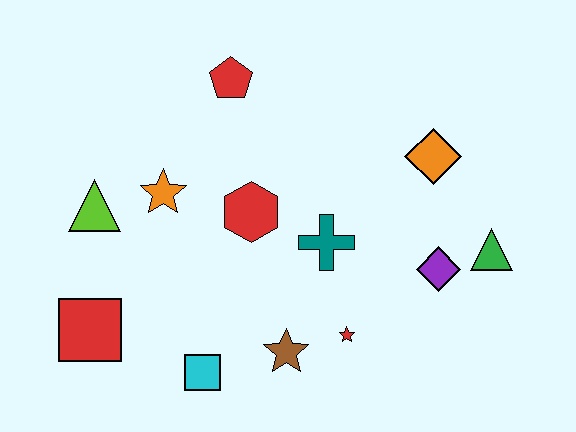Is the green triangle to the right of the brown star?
Yes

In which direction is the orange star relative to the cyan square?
The orange star is above the cyan square.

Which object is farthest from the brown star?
The red pentagon is farthest from the brown star.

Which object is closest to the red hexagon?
The teal cross is closest to the red hexagon.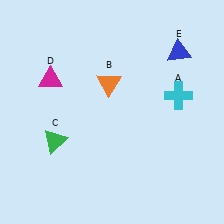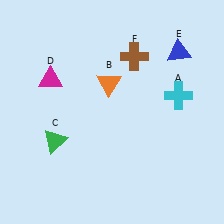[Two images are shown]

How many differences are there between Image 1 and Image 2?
There is 1 difference between the two images.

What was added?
A brown cross (F) was added in Image 2.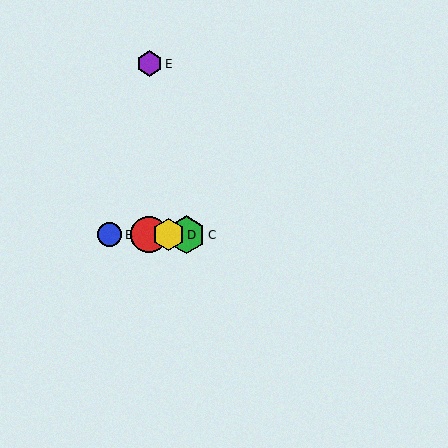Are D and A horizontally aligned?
Yes, both are at y≈235.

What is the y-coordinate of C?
Object C is at y≈235.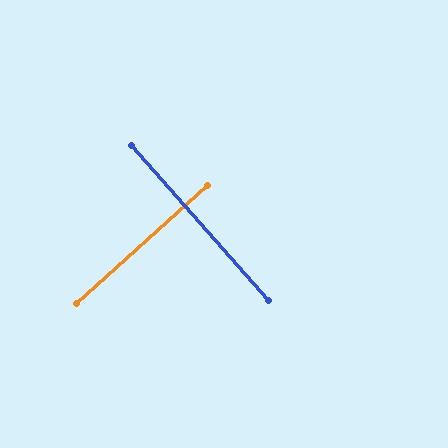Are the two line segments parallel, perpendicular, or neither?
Perpendicular — they meet at approximately 89°.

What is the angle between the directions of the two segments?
Approximately 89 degrees.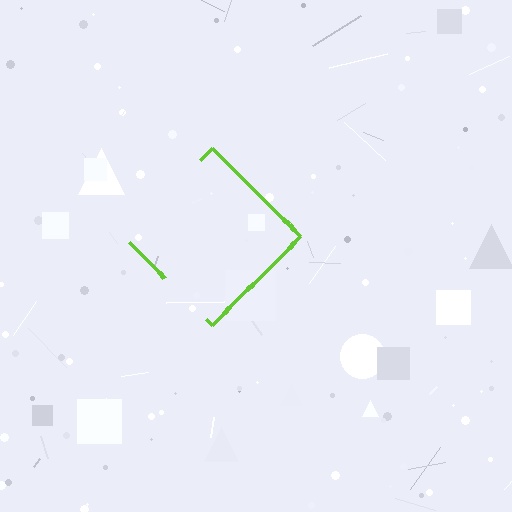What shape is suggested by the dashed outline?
The dashed outline suggests a diamond.